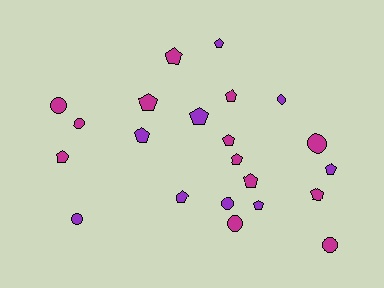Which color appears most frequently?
Magenta, with 13 objects.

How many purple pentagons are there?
There are 6 purple pentagons.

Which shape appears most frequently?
Pentagon, with 14 objects.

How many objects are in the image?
There are 22 objects.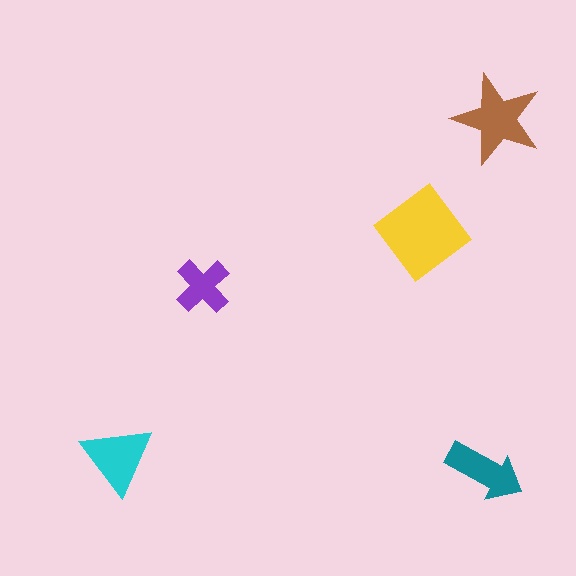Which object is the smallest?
The purple cross.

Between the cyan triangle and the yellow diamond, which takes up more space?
The yellow diamond.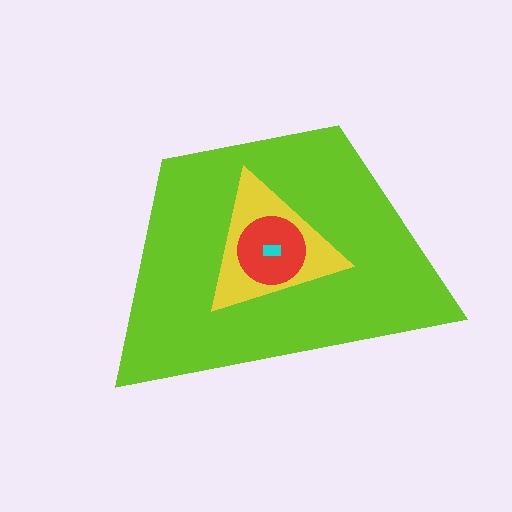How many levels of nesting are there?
4.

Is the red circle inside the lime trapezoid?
Yes.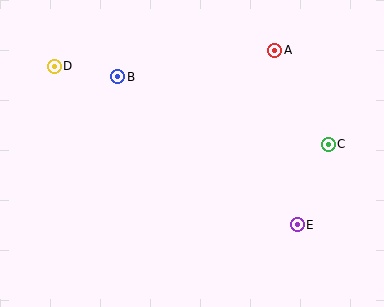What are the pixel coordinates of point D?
Point D is at (54, 66).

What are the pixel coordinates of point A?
Point A is at (275, 50).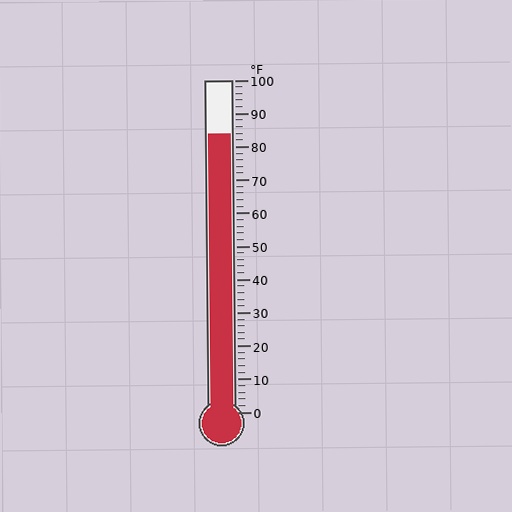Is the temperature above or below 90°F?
The temperature is below 90°F.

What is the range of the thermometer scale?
The thermometer scale ranges from 0°F to 100°F.